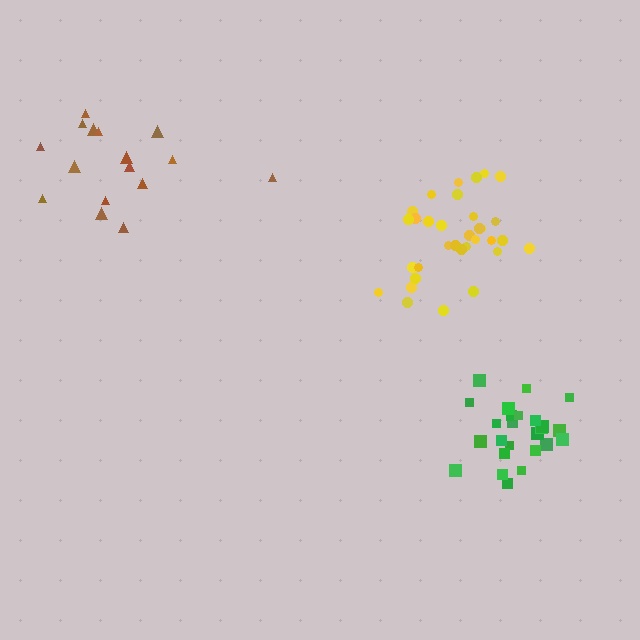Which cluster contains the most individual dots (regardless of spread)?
Yellow (33).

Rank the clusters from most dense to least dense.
green, yellow, brown.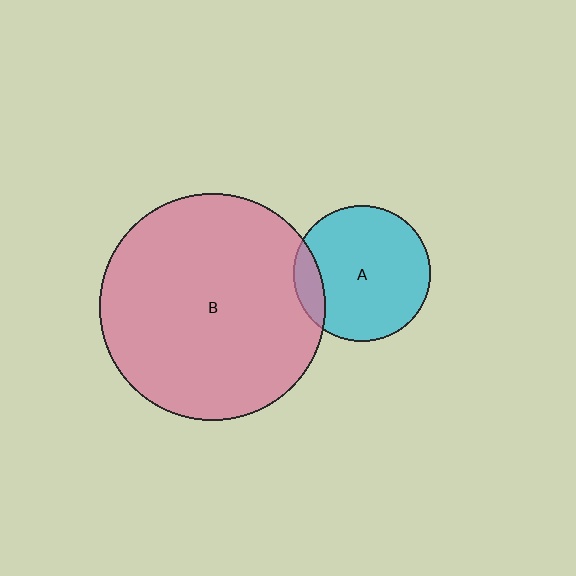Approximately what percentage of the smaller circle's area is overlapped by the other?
Approximately 10%.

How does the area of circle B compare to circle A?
Approximately 2.8 times.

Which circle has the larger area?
Circle B (pink).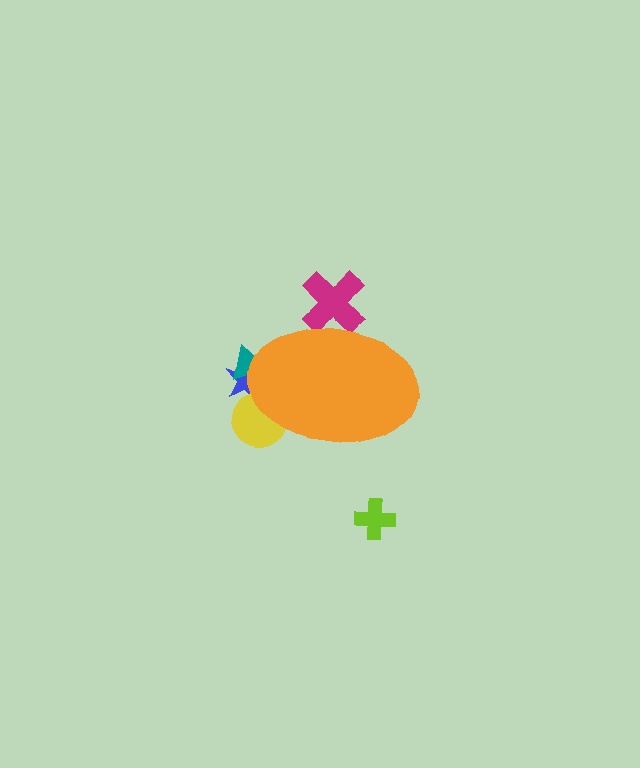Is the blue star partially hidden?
Yes, the blue star is partially hidden behind the orange ellipse.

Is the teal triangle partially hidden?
Yes, the teal triangle is partially hidden behind the orange ellipse.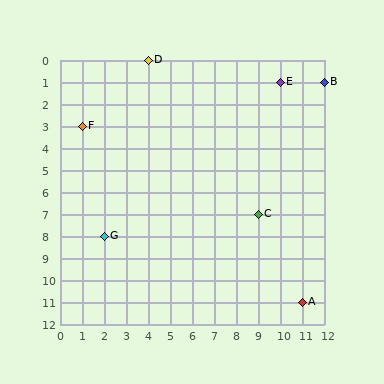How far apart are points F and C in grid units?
Points F and C are 8 columns and 4 rows apart (about 8.9 grid units diagonally).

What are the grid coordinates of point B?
Point B is at grid coordinates (12, 1).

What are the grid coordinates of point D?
Point D is at grid coordinates (4, 0).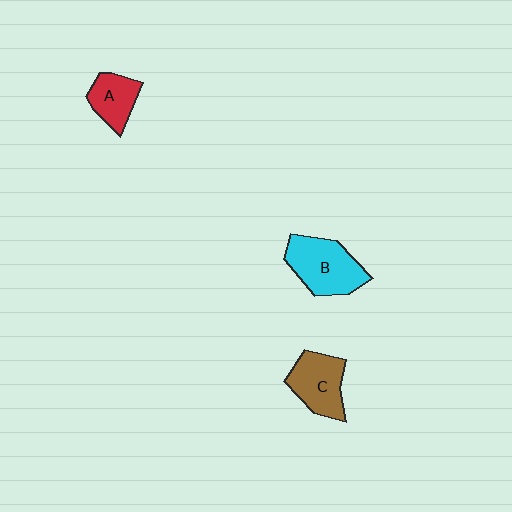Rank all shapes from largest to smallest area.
From largest to smallest: B (cyan), C (brown), A (red).